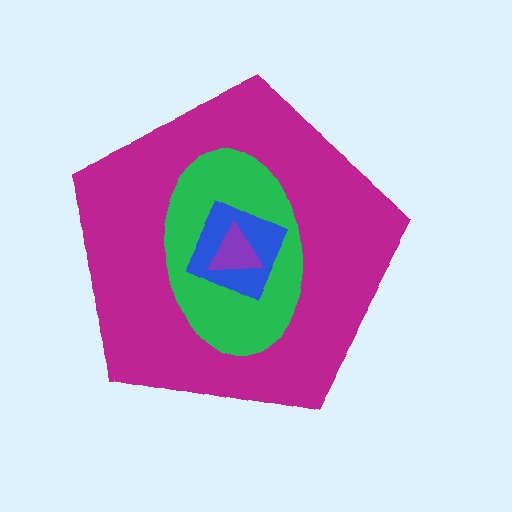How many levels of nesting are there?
4.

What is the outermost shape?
The magenta pentagon.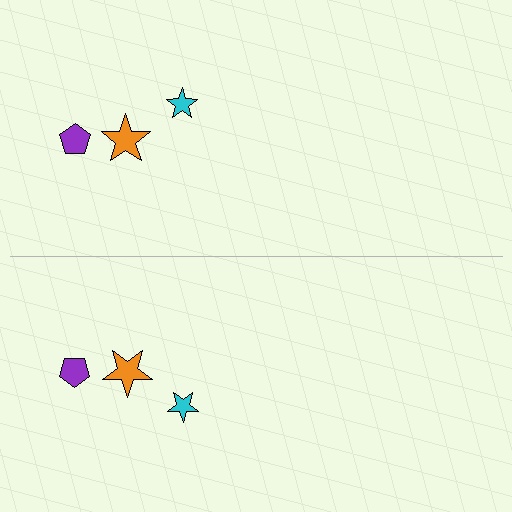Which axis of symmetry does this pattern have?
The pattern has a horizontal axis of symmetry running through the center of the image.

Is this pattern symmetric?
Yes, this pattern has bilateral (reflection) symmetry.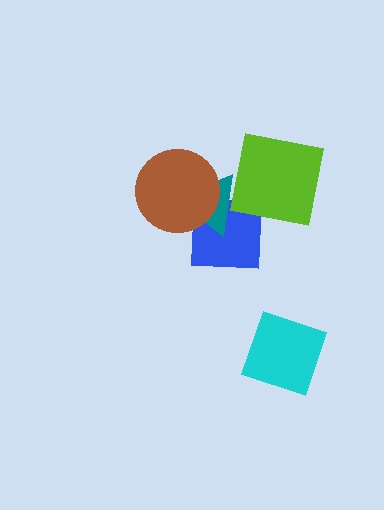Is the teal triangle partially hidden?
Yes, it is partially covered by another shape.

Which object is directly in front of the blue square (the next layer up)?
The teal triangle is directly in front of the blue square.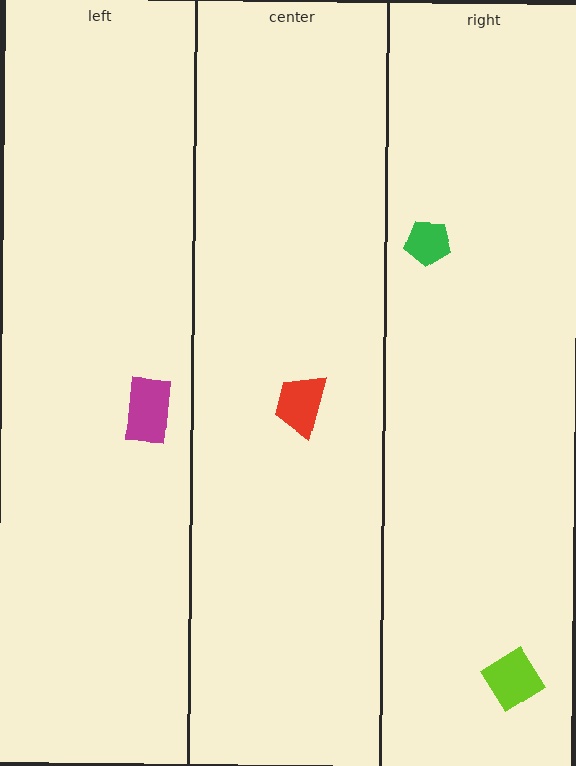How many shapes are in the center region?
1.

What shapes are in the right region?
The lime diamond, the green pentagon.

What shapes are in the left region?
The magenta rectangle.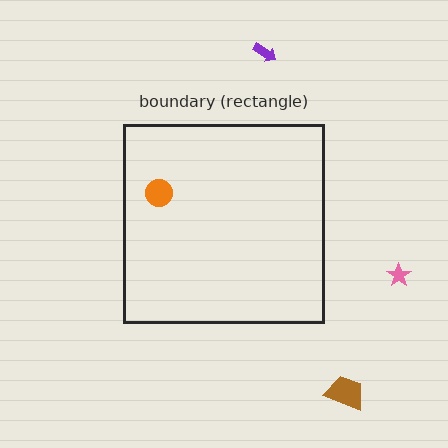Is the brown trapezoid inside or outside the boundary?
Outside.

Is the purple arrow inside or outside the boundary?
Outside.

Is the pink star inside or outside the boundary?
Outside.